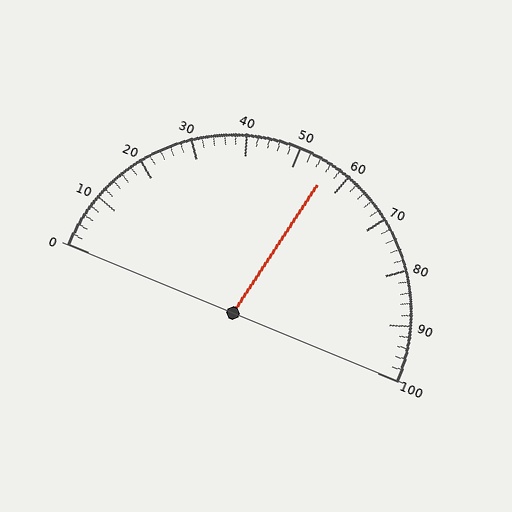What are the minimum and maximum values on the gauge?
The gauge ranges from 0 to 100.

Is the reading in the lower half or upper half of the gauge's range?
The reading is in the upper half of the range (0 to 100).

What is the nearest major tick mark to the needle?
The nearest major tick mark is 60.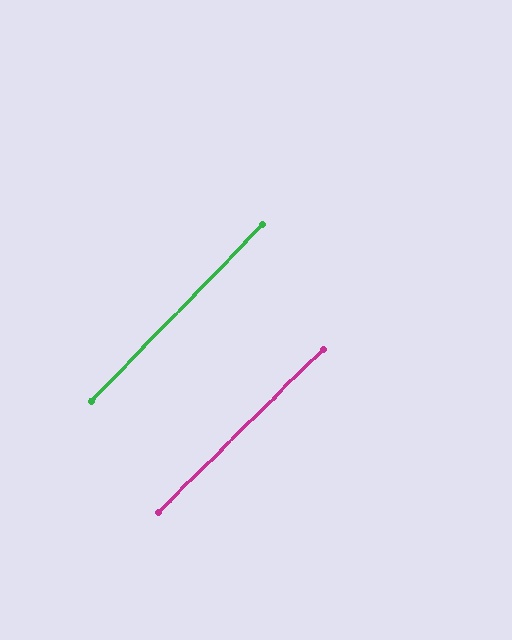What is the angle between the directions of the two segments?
Approximately 1 degree.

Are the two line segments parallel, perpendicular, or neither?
Parallel — their directions differ by only 1.2°.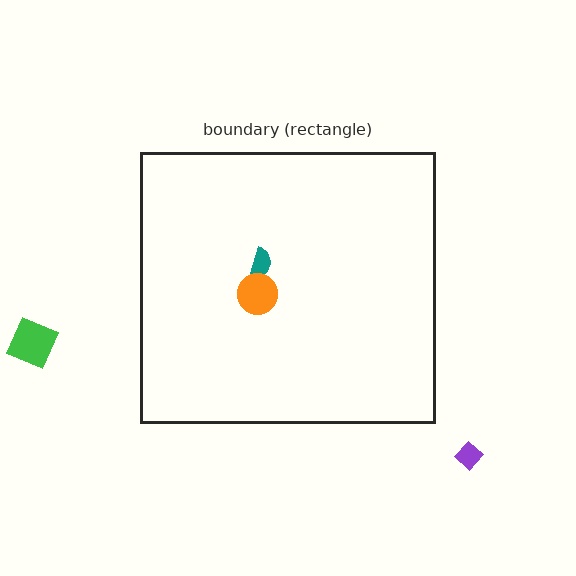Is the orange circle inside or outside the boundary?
Inside.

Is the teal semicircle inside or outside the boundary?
Inside.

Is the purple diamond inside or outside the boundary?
Outside.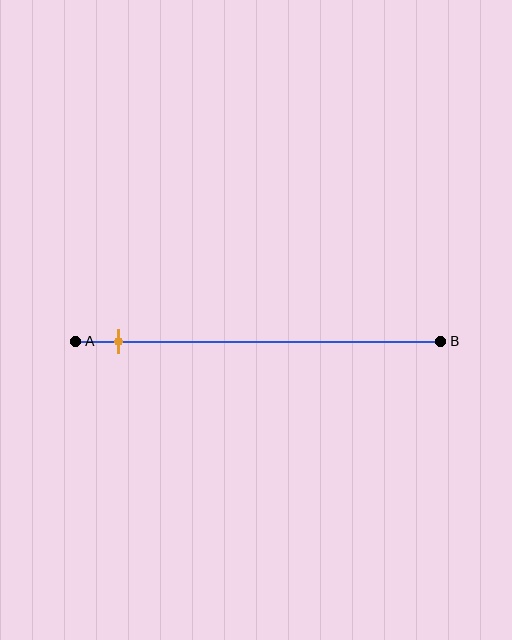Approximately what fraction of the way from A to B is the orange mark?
The orange mark is approximately 10% of the way from A to B.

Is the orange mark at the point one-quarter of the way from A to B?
No, the mark is at about 10% from A, not at the 25% one-quarter point.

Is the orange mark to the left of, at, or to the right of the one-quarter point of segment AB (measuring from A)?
The orange mark is to the left of the one-quarter point of segment AB.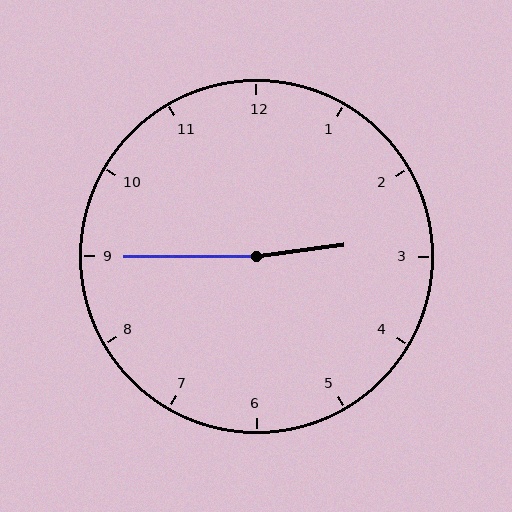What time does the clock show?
2:45.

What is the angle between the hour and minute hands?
Approximately 172 degrees.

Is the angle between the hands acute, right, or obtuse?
It is obtuse.